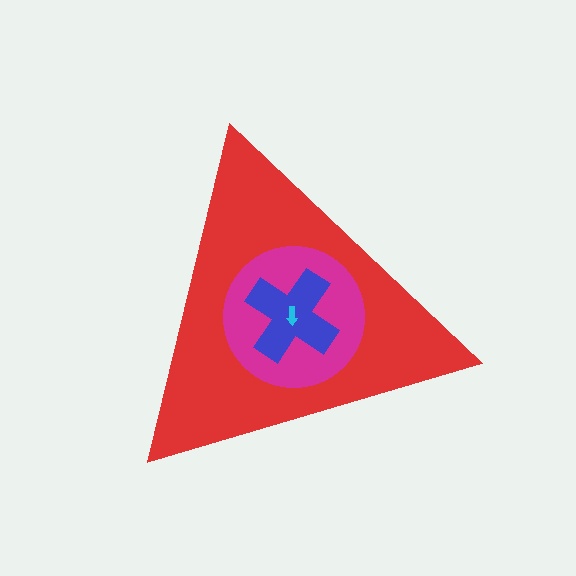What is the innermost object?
The cyan arrow.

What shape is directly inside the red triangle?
The magenta circle.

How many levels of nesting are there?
4.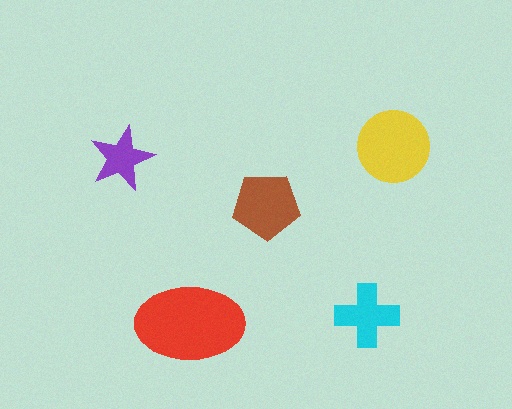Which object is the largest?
The red ellipse.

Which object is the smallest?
The purple star.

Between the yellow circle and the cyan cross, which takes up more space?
The yellow circle.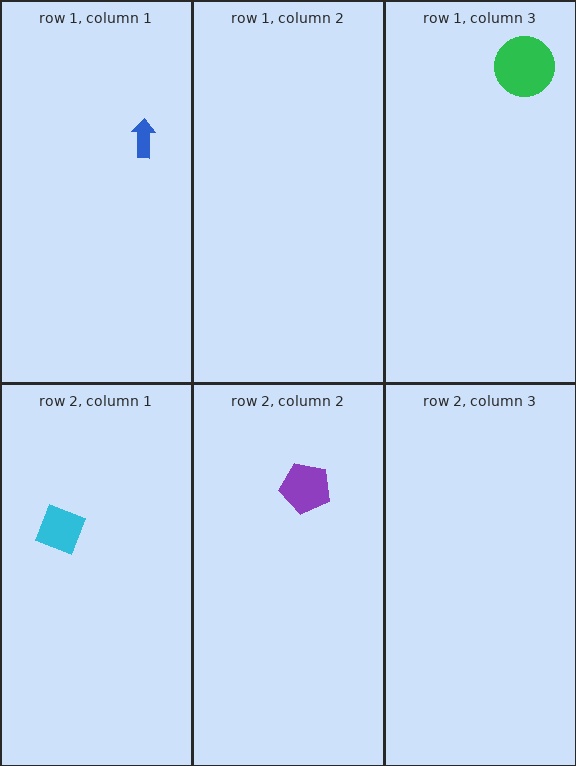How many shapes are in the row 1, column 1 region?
1.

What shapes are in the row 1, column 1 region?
The blue arrow.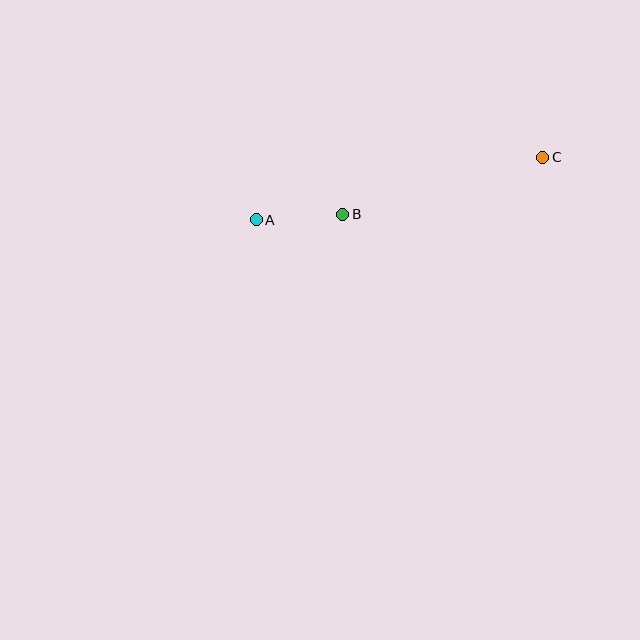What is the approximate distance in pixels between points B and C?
The distance between B and C is approximately 208 pixels.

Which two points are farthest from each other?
Points A and C are farthest from each other.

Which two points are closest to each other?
Points A and B are closest to each other.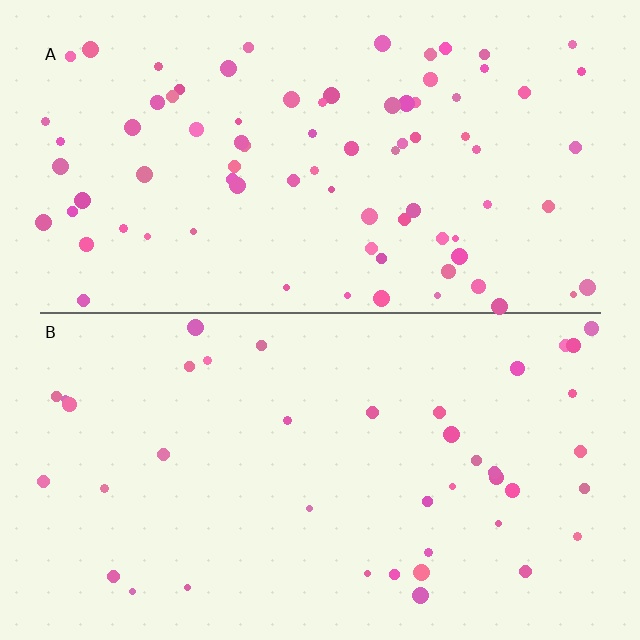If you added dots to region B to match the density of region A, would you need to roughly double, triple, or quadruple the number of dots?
Approximately double.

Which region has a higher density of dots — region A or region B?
A (the top).